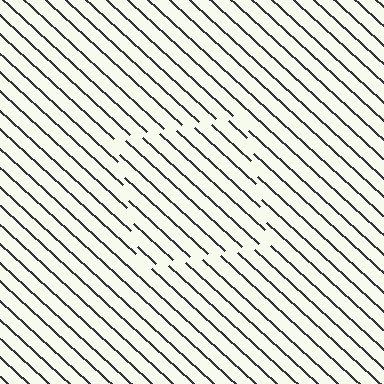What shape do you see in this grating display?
An illusory square. The interior of the shape contains the same grating, shifted by half a period — the contour is defined by the phase discontinuity where line-ends from the inner and outer gratings abut.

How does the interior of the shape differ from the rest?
The interior of the shape contains the same grating, shifted by half a period — the contour is defined by the phase discontinuity where line-ends from the inner and outer gratings abut.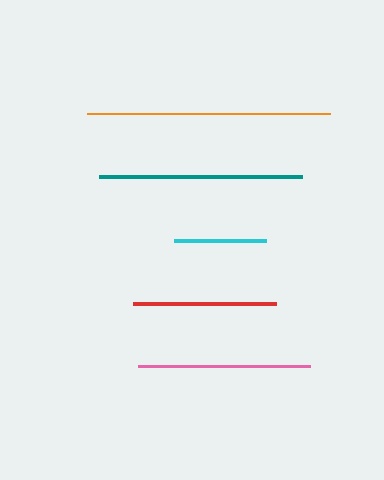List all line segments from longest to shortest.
From longest to shortest: orange, teal, pink, red, cyan.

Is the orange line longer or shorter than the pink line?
The orange line is longer than the pink line.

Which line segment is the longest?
The orange line is the longest at approximately 243 pixels.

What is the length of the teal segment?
The teal segment is approximately 203 pixels long.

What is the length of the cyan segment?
The cyan segment is approximately 92 pixels long.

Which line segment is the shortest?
The cyan line is the shortest at approximately 92 pixels.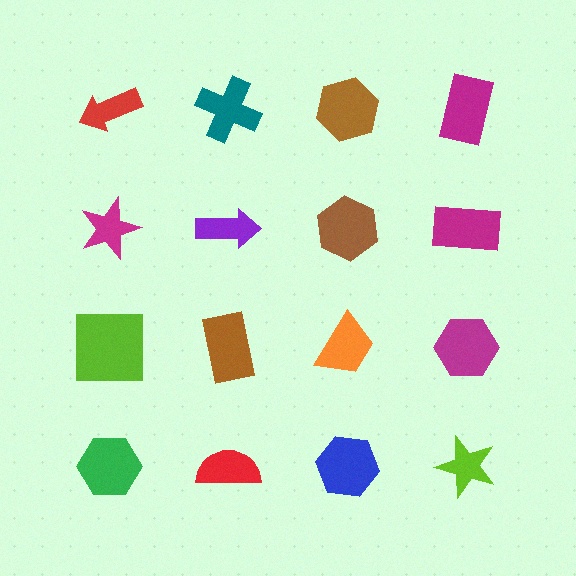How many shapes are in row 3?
4 shapes.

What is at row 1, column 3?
A brown hexagon.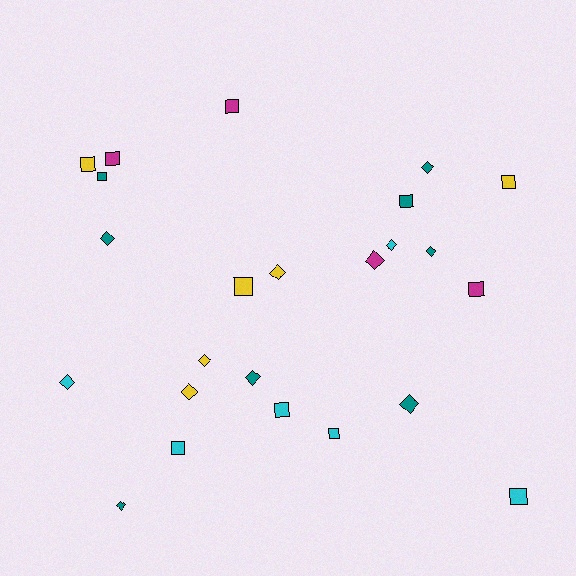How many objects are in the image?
There are 24 objects.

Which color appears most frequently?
Teal, with 8 objects.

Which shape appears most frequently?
Diamond, with 12 objects.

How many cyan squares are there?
There are 4 cyan squares.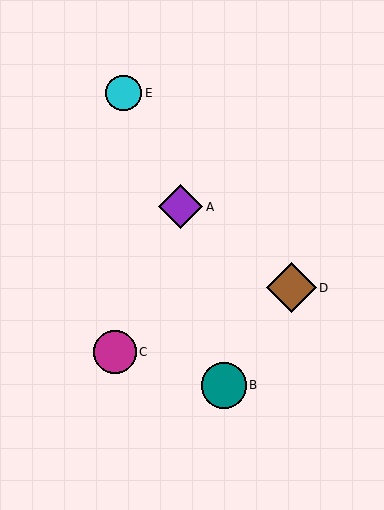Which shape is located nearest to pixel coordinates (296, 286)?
The brown diamond (labeled D) at (291, 288) is nearest to that location.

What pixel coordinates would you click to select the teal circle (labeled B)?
Click at (224, 385) to select the teal circle B.